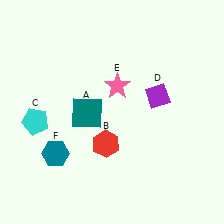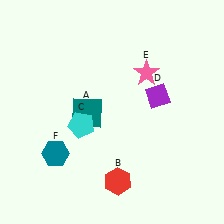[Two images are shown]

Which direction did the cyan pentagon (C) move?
The cyan pentagon (C) moved right.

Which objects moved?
The objects that moved are: the red hexagon (B), the cyan pentagon (C), the pink star (E).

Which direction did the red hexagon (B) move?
The red hexagon (B) moved down.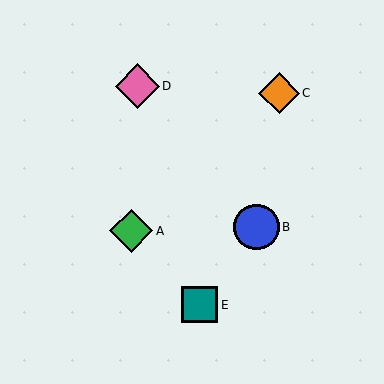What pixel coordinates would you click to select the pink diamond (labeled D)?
Click at (137, 86) to select the pink diamond D.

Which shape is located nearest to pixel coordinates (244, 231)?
The blue circle (labeled B) at (257, 227) is nearest to that location.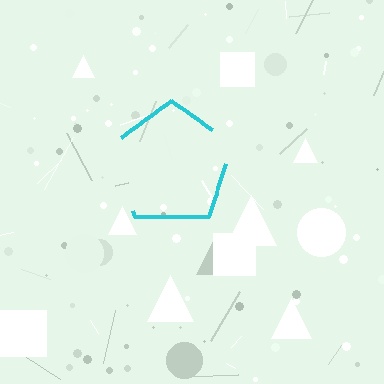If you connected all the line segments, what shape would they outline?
They would outline a pentagon.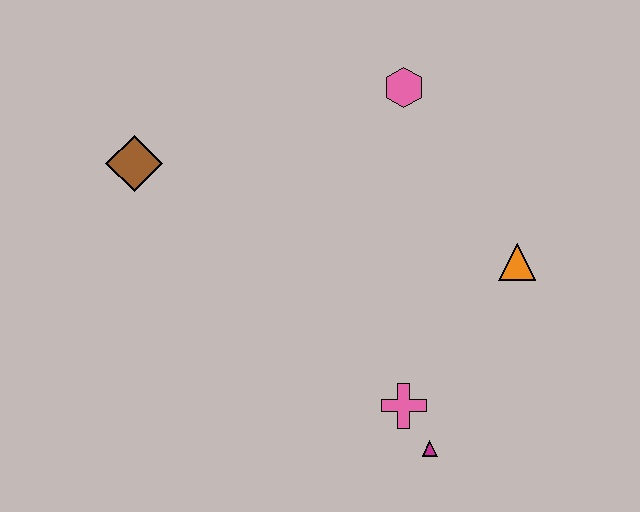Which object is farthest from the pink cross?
The brown diamond is farthest from the pink cross.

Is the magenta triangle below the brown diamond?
Yes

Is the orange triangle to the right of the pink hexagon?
Yes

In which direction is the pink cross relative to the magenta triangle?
The pink cross is above the magenta triangle.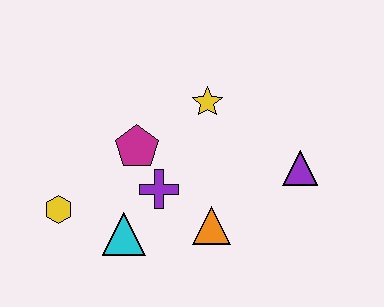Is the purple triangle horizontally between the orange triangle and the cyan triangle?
No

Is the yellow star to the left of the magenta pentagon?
No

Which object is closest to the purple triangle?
The orange triangle is closest to the purple triangle.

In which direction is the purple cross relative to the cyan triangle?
The purple cross is above the cyan triangle.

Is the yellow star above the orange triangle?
Yes